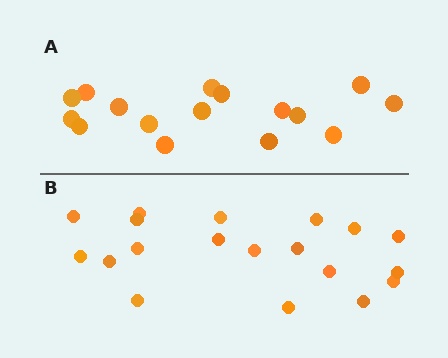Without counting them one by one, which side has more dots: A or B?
Region B (the bottom region) has more dots.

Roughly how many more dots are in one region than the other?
Region B has just a few more — roughly 2 or 3 more dots than region A.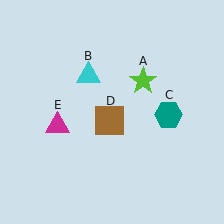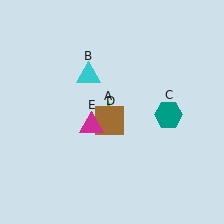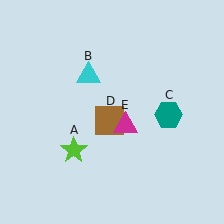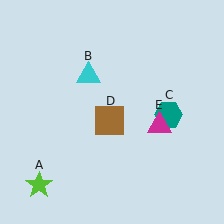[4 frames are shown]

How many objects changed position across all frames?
2 objects changed position: lime star (object A), magenta triangle (object E).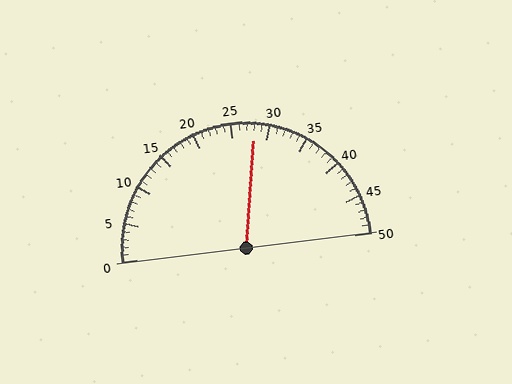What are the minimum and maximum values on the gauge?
The gauge ranges from 0 to 50.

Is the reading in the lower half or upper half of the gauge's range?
The reading is in the upper half of the range (0 to 50).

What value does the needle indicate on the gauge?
The needle indicates approximately 28.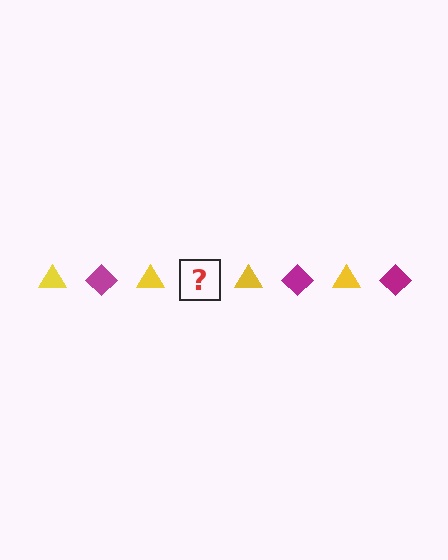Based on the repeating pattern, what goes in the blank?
The blank should be a magenta diamond.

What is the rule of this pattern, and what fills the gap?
The rule is that the pattern alternates between yellow triangle and magenta diamond. The gap should be filled with a magenta diamond.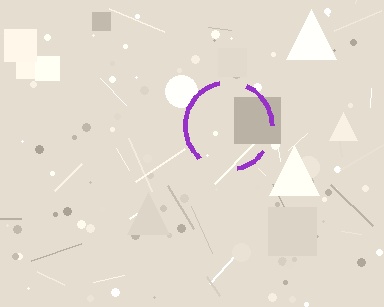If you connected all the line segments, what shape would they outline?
They would outline a circle.